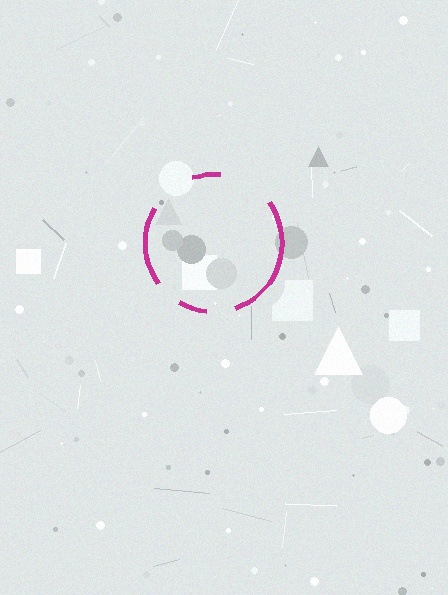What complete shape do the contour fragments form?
The contour fragments form a circle.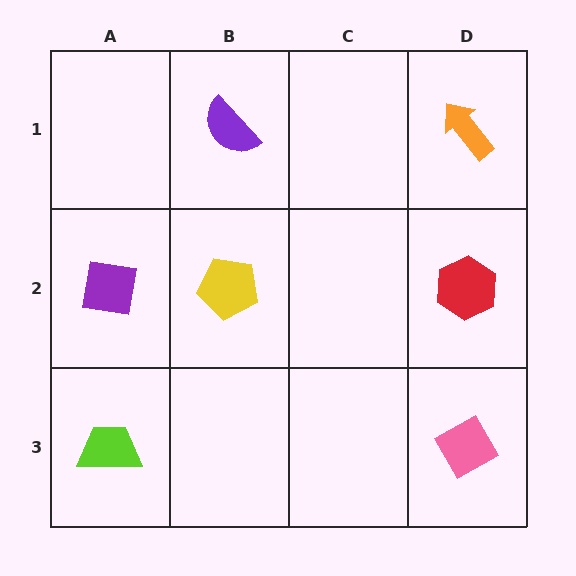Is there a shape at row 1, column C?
No, that cell is empty.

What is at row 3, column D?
A pink diamond.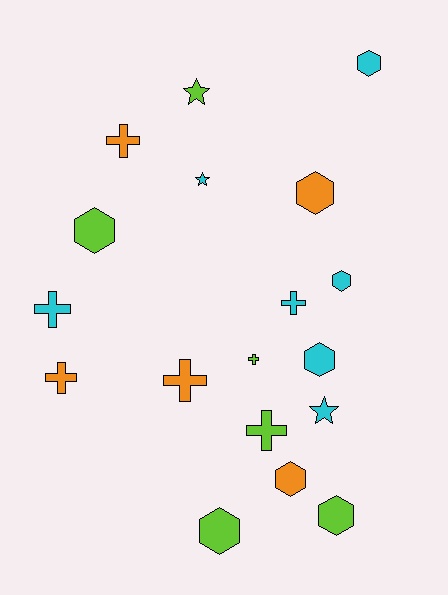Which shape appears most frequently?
Hexagon, with 8 objects.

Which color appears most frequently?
Cyan, with 7 objects.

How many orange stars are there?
There are no orange stars.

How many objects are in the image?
There are 18 objects.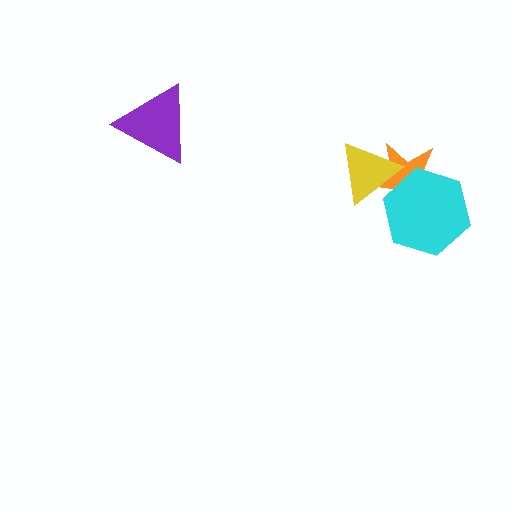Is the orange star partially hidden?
Yes, it is partially covered by another shape.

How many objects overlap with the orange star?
2 objects overlap with the orange star.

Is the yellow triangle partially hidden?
No, no other shape covers it.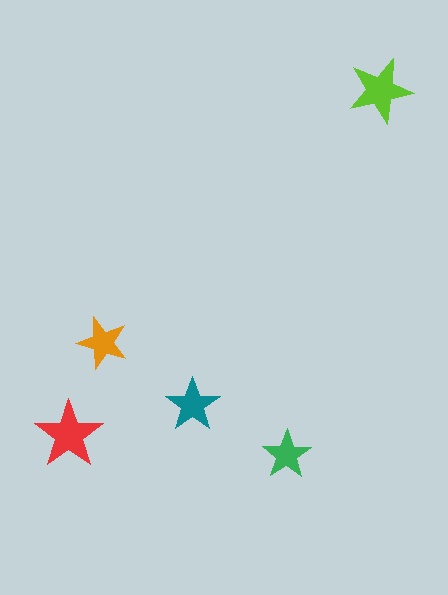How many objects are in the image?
There are 5 objects in the image.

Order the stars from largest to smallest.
the red one, the lime one, the teal one, the orange one, the green one.